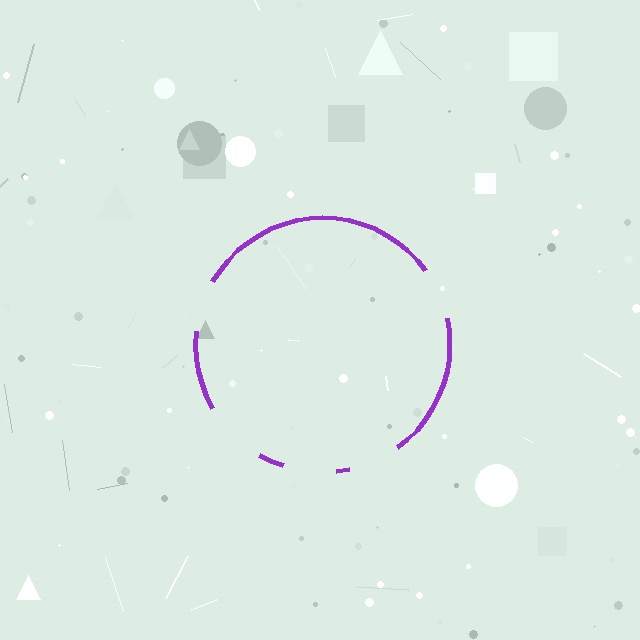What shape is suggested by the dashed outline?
The dashed outline suggests a circle.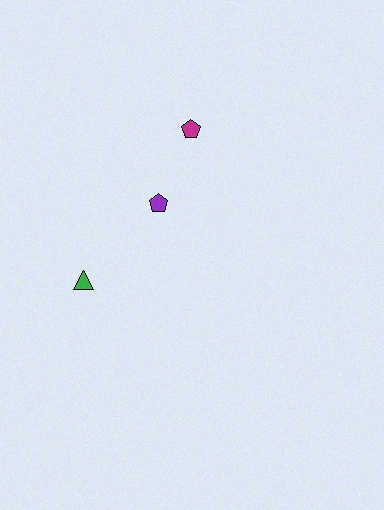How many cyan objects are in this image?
There are no cyan objects.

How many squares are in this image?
There are no squares.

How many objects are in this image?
There are 3 objects.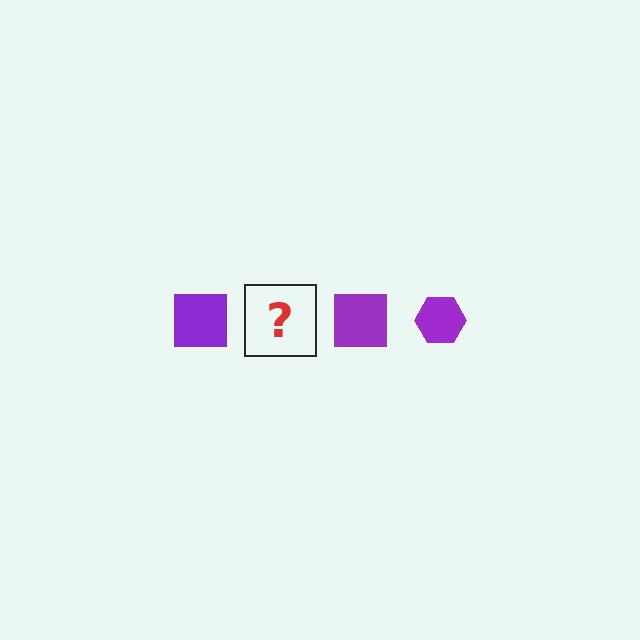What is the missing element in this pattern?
The missing element is a purple hexagon.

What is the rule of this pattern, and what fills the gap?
The rule is that the pattern cycles through square, hexagon shapes in purple. The gap should be filled with a purple hexagon.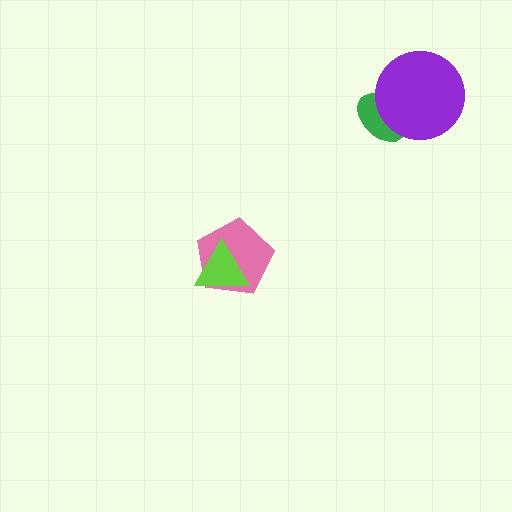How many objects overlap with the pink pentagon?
1 object overlaps with the pink pentagon.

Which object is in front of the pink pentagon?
The lime triangle is in front of the pink pentagon.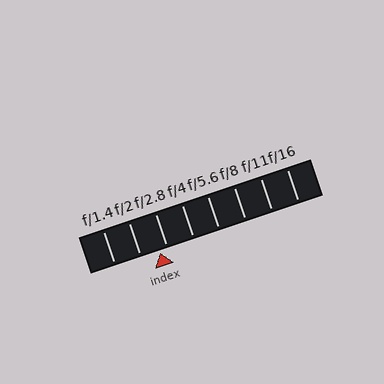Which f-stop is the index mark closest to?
The index mark is closest to f/2.8.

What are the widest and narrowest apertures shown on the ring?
The widest aperture shown is f/1.4 and the narrowest is f/16.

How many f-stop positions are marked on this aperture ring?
There are 8 f-stop positions marked.